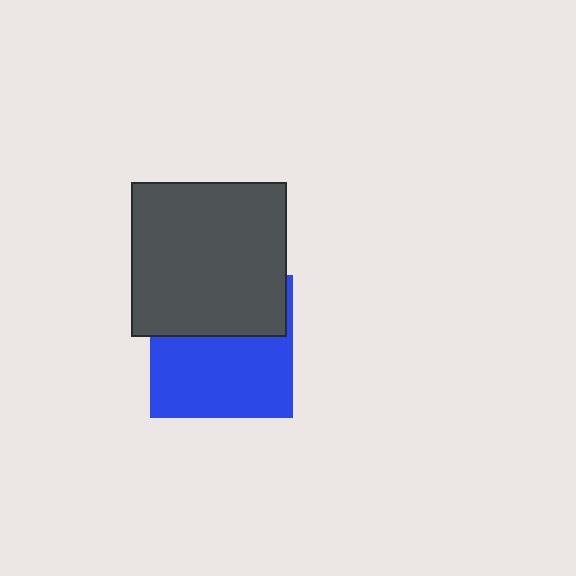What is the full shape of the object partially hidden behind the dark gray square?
The partially hidden object is a blue square.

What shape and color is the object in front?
The object in front is a dark gray square.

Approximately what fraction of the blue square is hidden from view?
Roughly 42% of the blue square is hidden behind the dark gray square.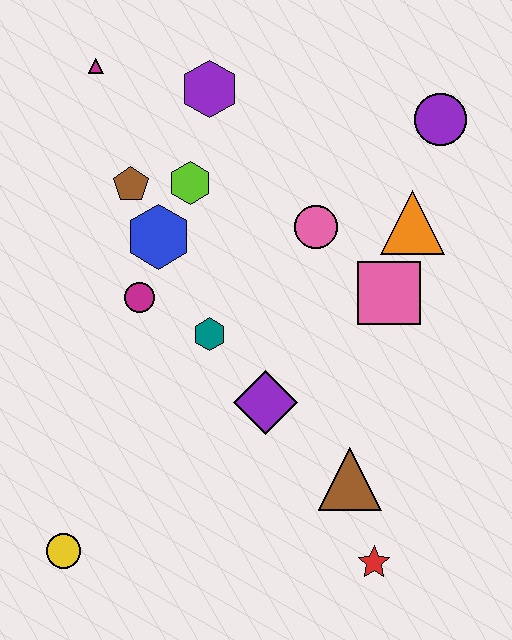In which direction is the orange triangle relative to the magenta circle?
The orange triangle is to the right of the magenta circle.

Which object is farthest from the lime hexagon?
The red star is farthest from the lime hexagon.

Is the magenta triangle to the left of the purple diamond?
Yes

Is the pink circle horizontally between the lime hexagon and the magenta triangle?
No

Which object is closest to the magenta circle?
The blue hexagon is closest to the magenta circle.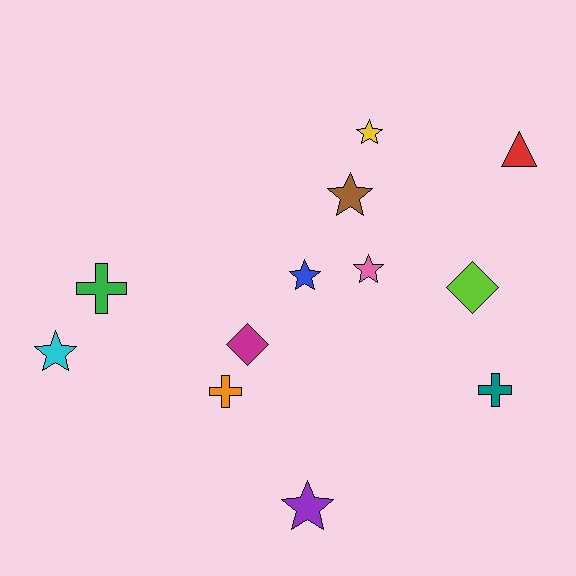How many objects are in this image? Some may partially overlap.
There are 12 objects.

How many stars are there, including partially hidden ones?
There are 6 stars.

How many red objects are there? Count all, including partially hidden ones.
There is 1 red object.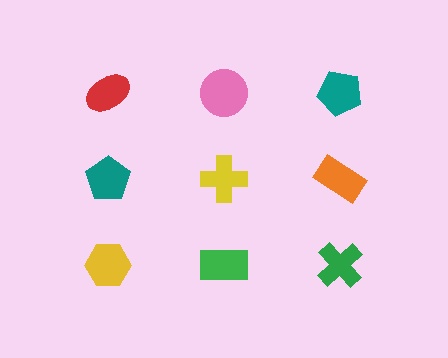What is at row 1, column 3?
A teal pentagon.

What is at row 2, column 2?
A yellow cross.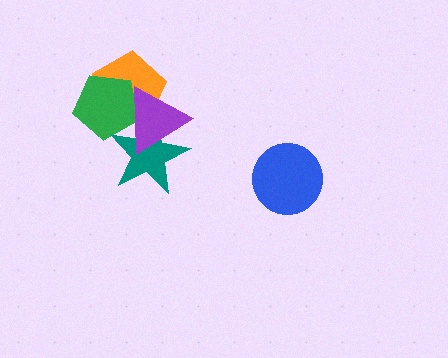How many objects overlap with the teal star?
3 objects overlap with the teal star.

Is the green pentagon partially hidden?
Yes, it is partially covered by another shape.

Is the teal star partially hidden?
Yes, it is partially covered by another shape.